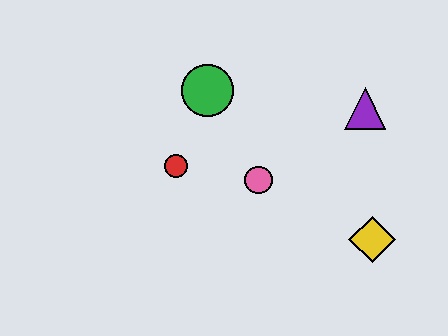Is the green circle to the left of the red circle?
No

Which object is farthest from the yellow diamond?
The green circle is farthest from the yellow diamond.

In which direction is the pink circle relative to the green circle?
The pink circle is below the green circle.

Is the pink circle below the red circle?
Yes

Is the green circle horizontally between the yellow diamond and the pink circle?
No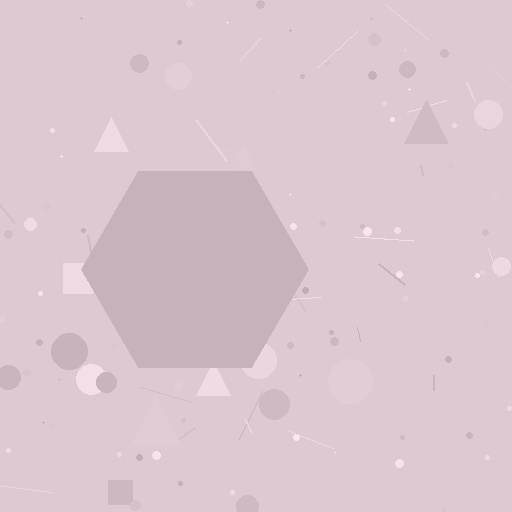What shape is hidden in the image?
A hexagon is hidden in the image.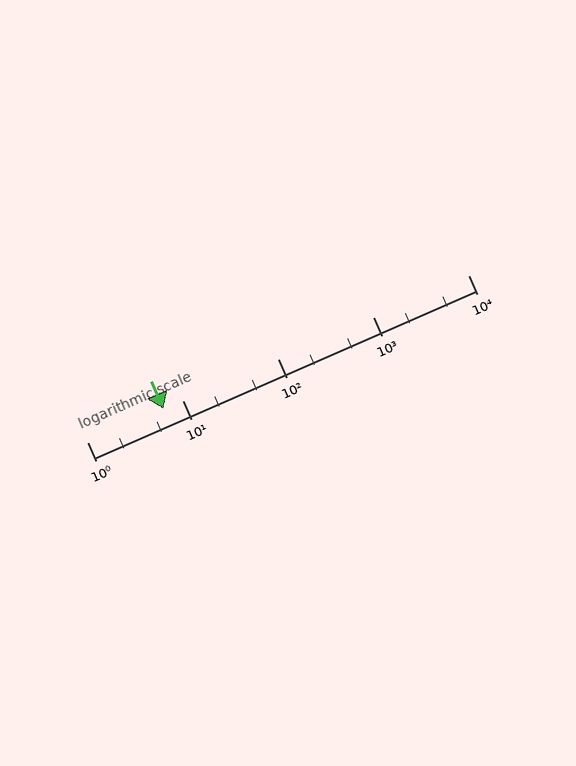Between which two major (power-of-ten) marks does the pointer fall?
The pointer is between 1 and 10.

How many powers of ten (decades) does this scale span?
The scale spans 4 decades, from 1 to 10000.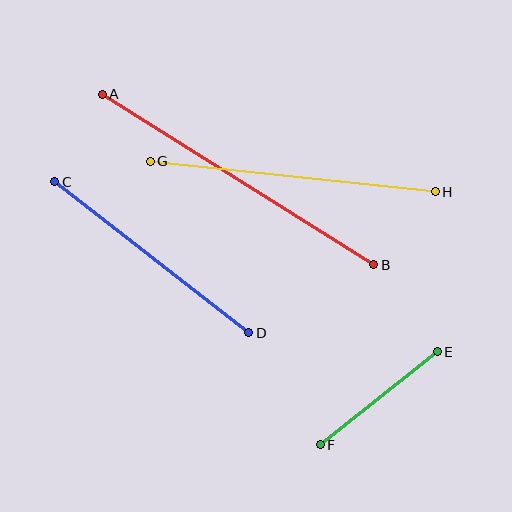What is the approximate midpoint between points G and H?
The midpoint is at approximately (293, 177) pixels.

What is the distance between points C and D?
The distance is approximately 246 pixels.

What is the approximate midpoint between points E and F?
The midpoint is at approximately (379, 398) pixels.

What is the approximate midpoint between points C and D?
The midpoint is at approximately (152, 257) pixels.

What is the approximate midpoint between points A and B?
The midpoint is at approximately (238, 179) pixels.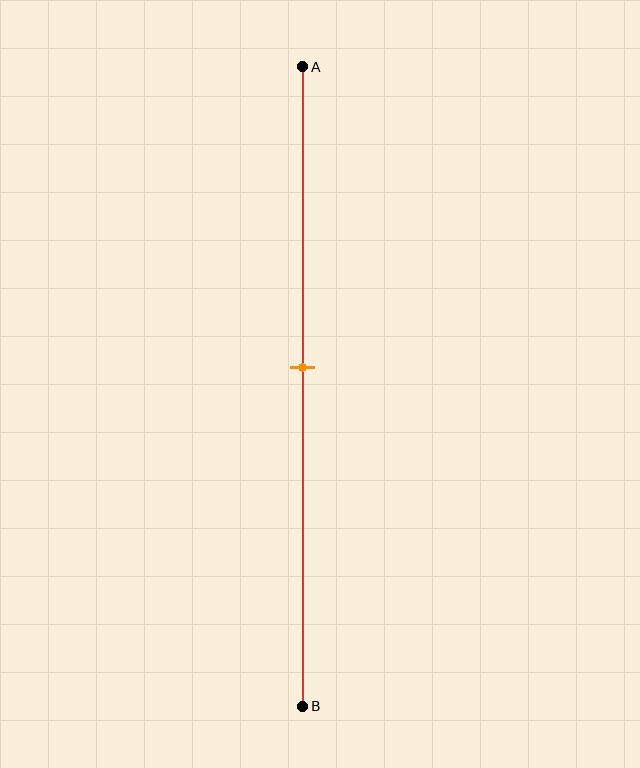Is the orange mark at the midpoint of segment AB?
No, the mark is at about 45% from A, not at the 50% midpoint.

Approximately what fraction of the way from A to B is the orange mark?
The orange mark is approximately 45% of the way from A to B.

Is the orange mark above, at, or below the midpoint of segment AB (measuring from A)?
The orange mark is above the midpoint of segment AB.